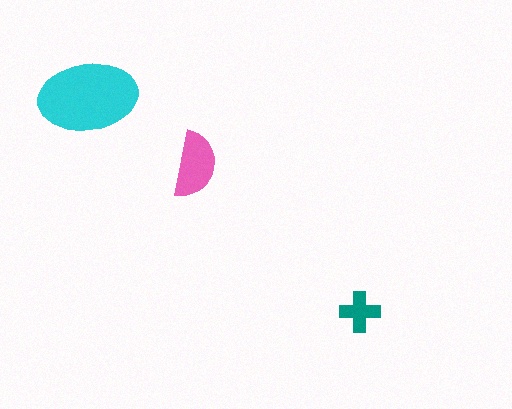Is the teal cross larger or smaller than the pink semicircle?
Smaller.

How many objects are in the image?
There are 3 objects in the image.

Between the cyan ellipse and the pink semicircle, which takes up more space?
The cyan ellipse.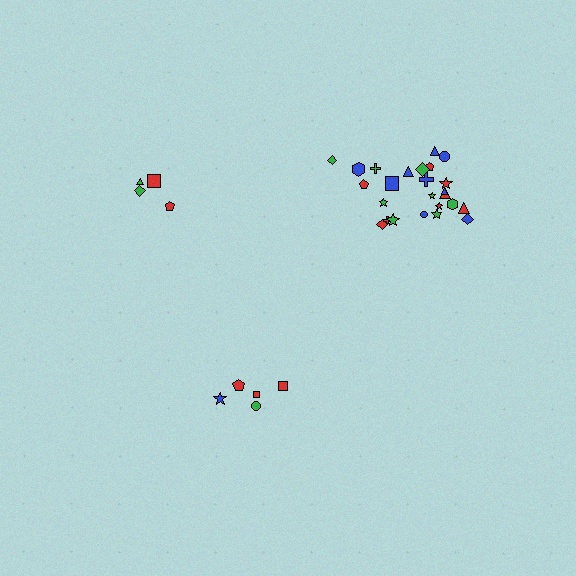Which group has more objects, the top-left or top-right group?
The top-right group.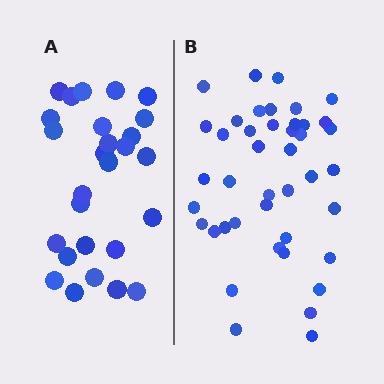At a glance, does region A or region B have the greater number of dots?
Region B (the right region) has more dots.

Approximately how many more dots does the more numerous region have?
Region B has approximately 15 more dots than region A.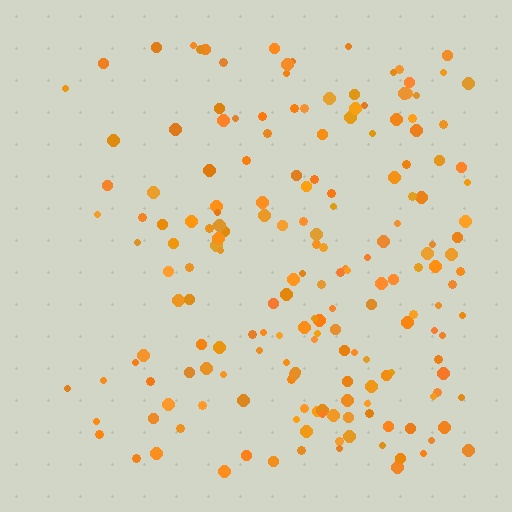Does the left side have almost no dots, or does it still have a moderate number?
Still a moderate number, just noticeably fewer than the right.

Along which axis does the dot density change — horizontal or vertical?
Horizontal.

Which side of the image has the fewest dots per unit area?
The left.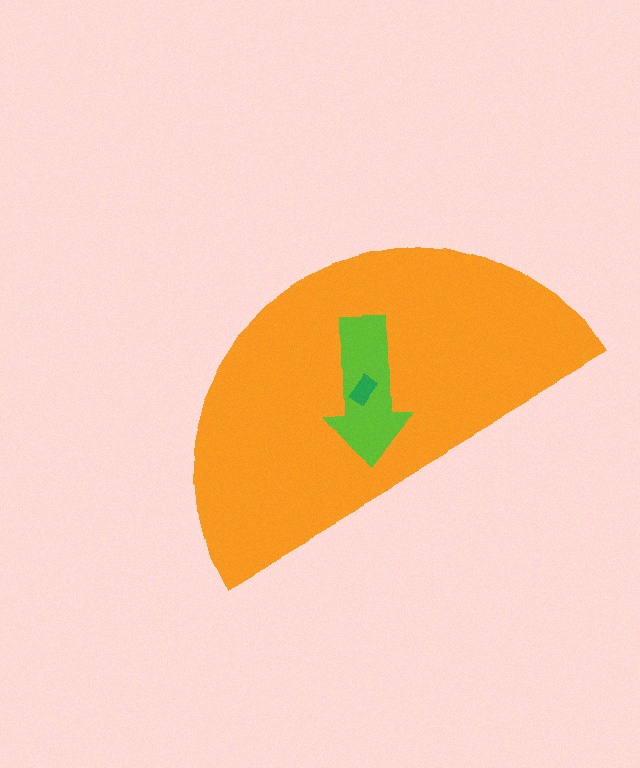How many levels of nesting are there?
3.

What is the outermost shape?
The orange semicircle.